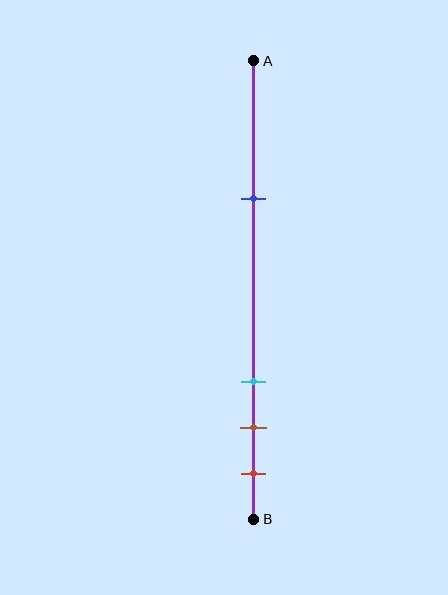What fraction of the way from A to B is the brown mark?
The brown mark is approximately 80% (0.8) of the way from A to B.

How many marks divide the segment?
There are 4 marks dividing the segment.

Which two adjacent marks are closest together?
The brown and red marks are the closest adjacent pair.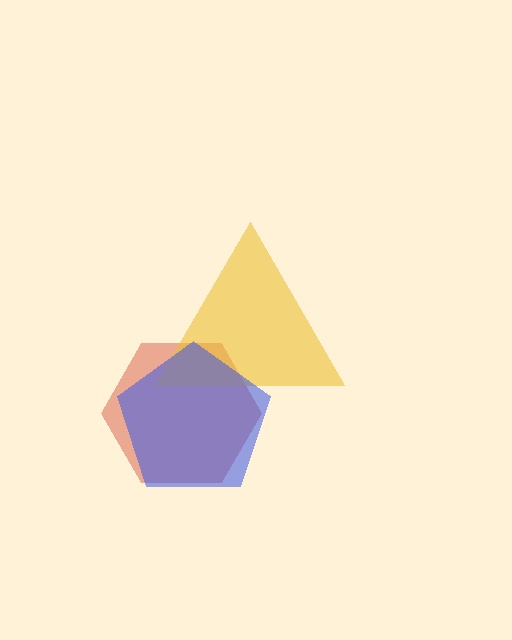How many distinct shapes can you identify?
There are 3 distinct shapes: a red hexagon, a yellow triangle, a blue pentagon.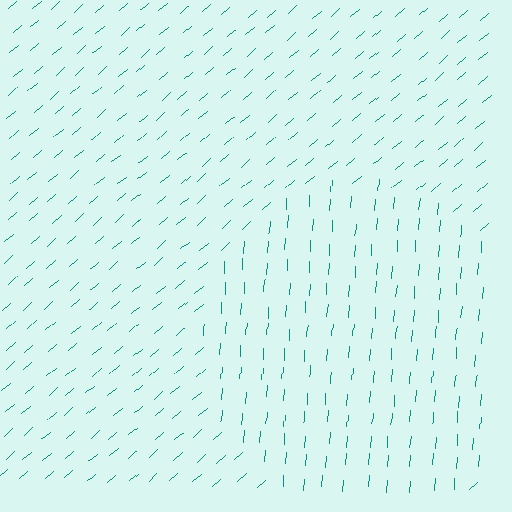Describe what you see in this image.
The image is filled with small teal line segments. A circle region in the image has lines oriented differently from the surrounding lines, creating a visible texture boundary.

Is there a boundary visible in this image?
Yes, there is a texture boundary formed by a change in line orientation.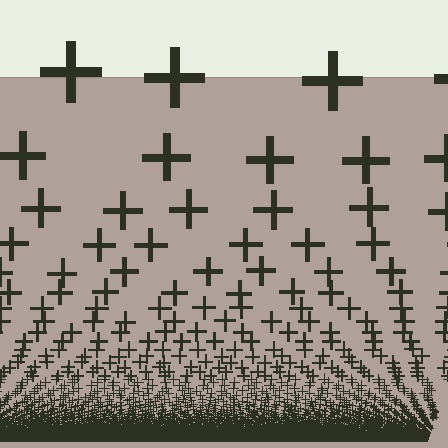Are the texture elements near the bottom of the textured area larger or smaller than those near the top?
Smaller. The gradient is inverted — elements near the bottom are smaller and denser.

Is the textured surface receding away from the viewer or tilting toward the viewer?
The surface appears to tilt toward the viewer. Texture elements get larger and sparser toward the top.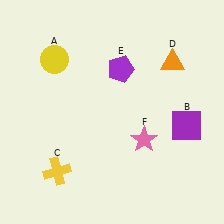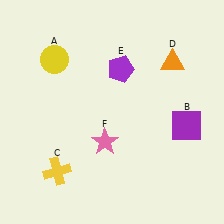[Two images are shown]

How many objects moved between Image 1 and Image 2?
1 object moved between the two images.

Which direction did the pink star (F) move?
The pink star (F) moved left.